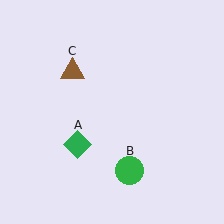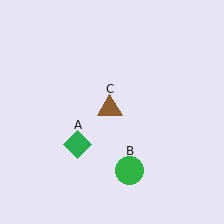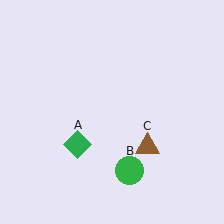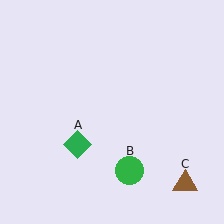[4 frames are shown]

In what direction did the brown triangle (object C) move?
The brown triangle (object C) moved down and to the right.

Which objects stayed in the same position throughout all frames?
Green diamond (object A) and green circle (object B) remained stationary.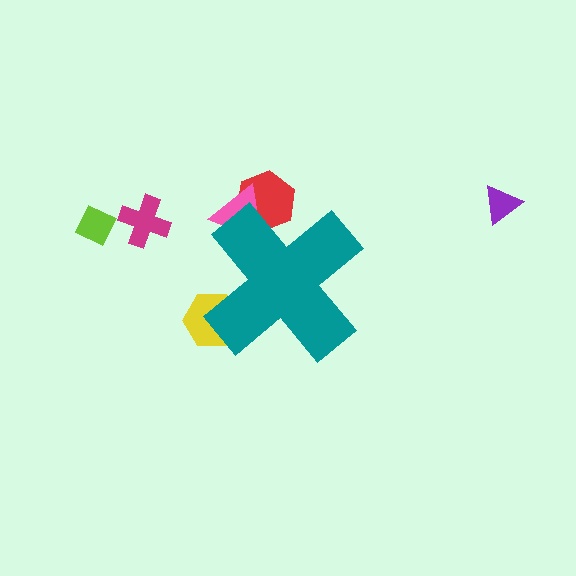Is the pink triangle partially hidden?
Yes, the pink triangle is partially hidden behind the teal cross.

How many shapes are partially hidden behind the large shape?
3 shapes are partially hidden.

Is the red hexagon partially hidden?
Yes, the red hexagon is partially hidden behind the teal cross.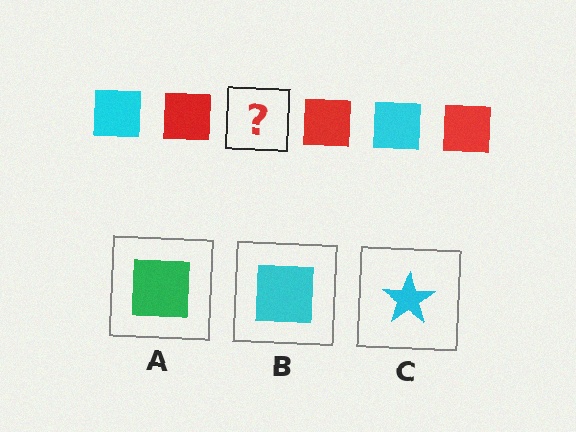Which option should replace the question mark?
Option B.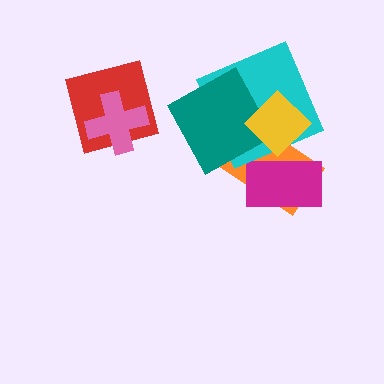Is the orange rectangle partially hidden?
Yes, it is partially covered by another shape.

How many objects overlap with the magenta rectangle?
2 objects overlap with the magenta rectangle.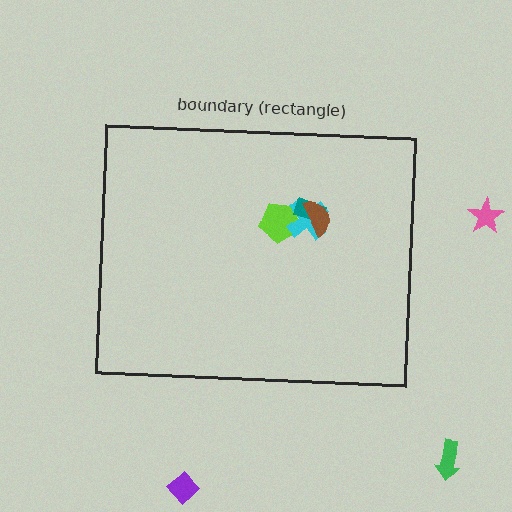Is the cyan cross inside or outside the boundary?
Inside.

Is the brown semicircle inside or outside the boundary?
Inside.